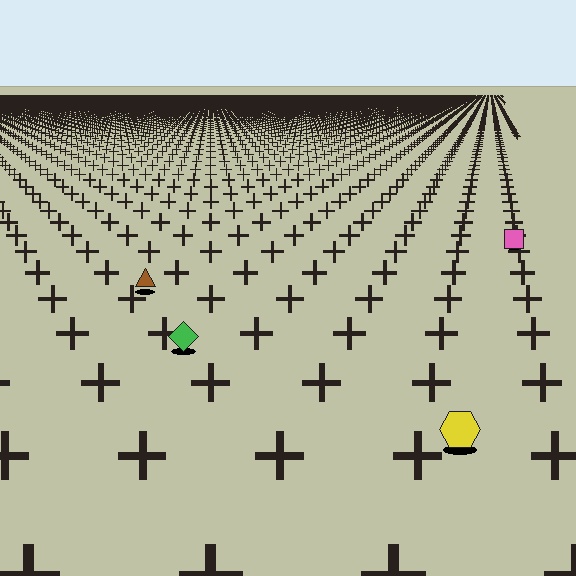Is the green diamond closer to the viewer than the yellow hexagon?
No. The yellow hexagon is closer — you can tell from the texture gradient: the ground texture is coarser near it.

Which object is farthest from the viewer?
The pink square is farthest from the viewer. It appears smaller and the ground texture around it is denser.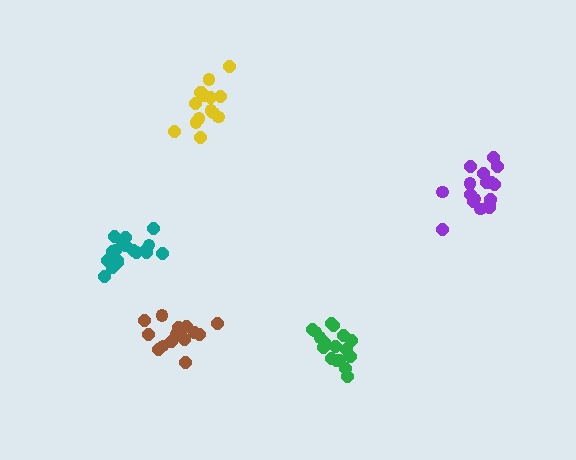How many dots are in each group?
Group 1: 19 dots, Group 2: 17 dots, Group 3: 17 dots, Group 4: 15 dots, Group 5: 15 dots (83 total).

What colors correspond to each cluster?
The clusters are colored: teal, green, purple, yellow, brown.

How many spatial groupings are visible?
There are 5 spatial groupings.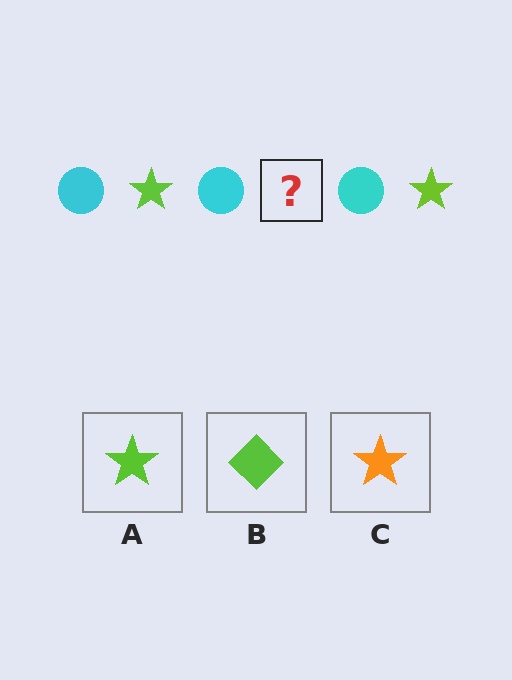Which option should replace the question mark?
Option A.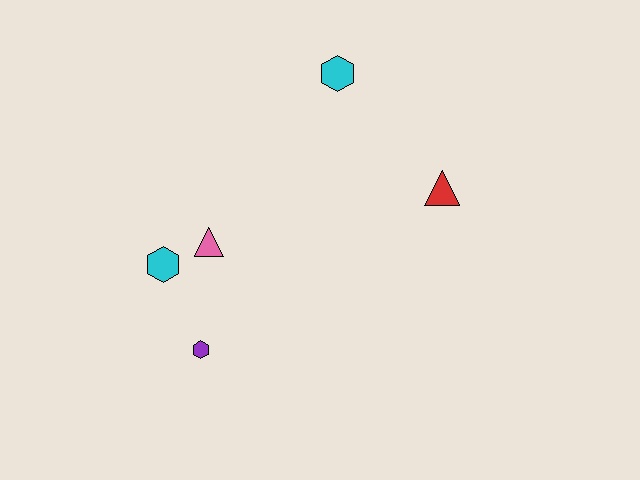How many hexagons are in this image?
There are 3 hexagons.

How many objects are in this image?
There are 5 objects.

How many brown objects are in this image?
There are no brown objects.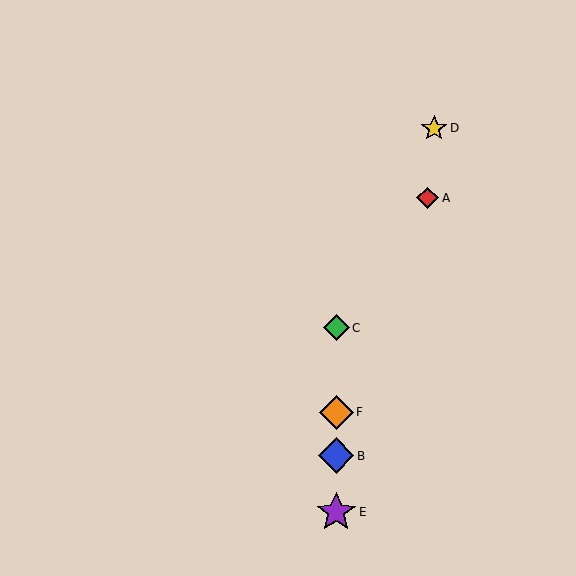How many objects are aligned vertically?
4 objects (B, C, E, F) are aligned vertically.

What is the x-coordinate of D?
Object D is at x≈434.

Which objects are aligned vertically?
Objects B, C, E, F are aligned vertically.